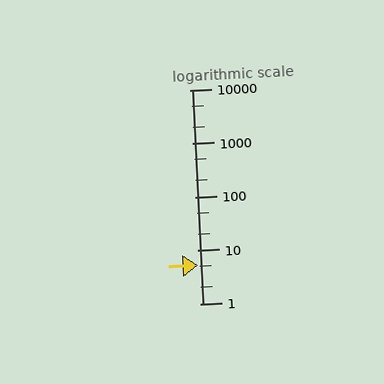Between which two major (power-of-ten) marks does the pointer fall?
The pointer is between 1 and 10.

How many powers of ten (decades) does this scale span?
The scale spans 4 decades, from 1 to 10000.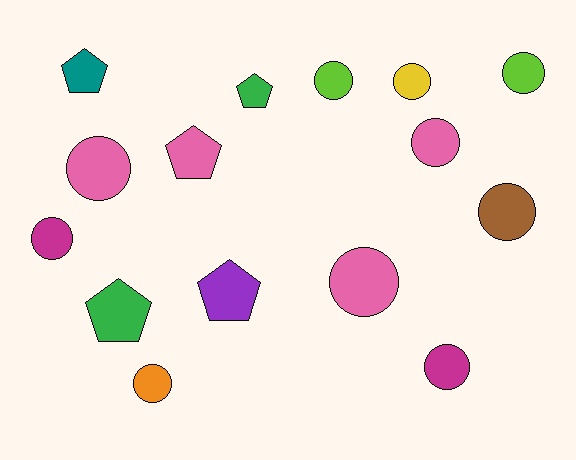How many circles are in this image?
There are 10 circles.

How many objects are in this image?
There are 15 objects.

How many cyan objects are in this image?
There are no cyan objects.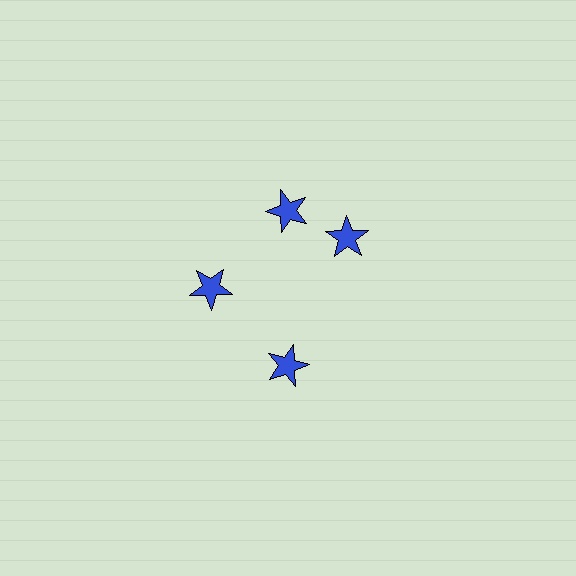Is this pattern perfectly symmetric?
No. The 4 blue stars are arranged in a ring, but one element near the 3 o'clock position is rotated out of alignment along the ring, breaking the 4-fold rotational symmetry.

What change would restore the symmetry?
The symmetry would be restored by rotating it back into even spacing with its neighbors so that all 4 stars sit at equal angles and equal distance from the center.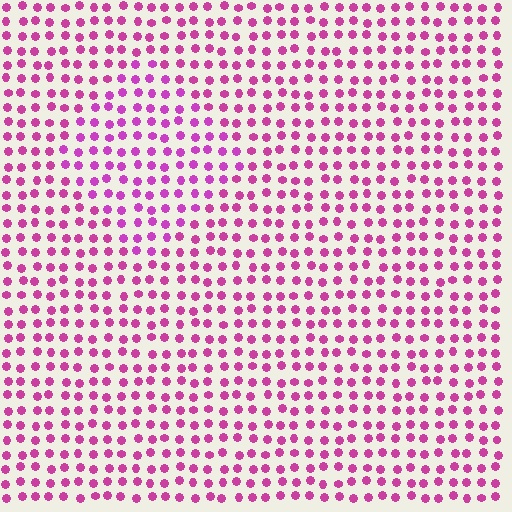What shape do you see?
I see a diamond.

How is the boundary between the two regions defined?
The boundary is defined purely by a slight shift in hue (about 15 degrees). Spacing, size, and orientation are identical on both sides.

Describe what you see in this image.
The image is filled with small magenta elements in a uniform arrangement. A diamond-shaped region is visible where the elements are tinted to a slightly different hue, forming a subtle color boundary.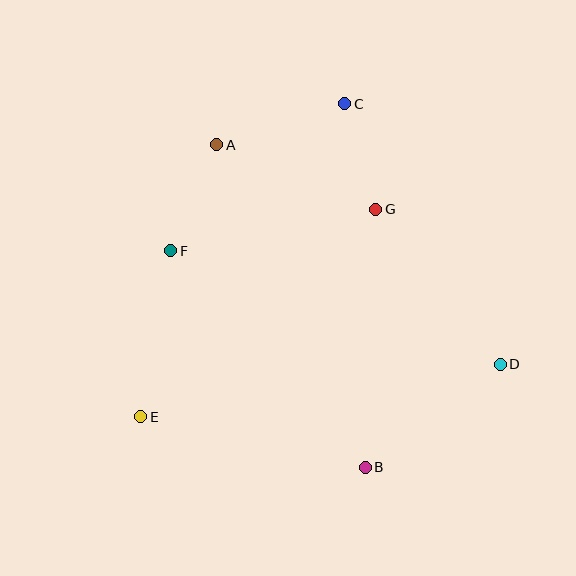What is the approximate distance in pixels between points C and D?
The distance between C and D is approximately 303 pixels.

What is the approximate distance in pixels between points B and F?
The distance between B and F is approximately 291 pixels.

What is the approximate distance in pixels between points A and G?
The distance between A and G is approximately 172 pixels.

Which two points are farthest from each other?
Points C and E are farthest from each other.